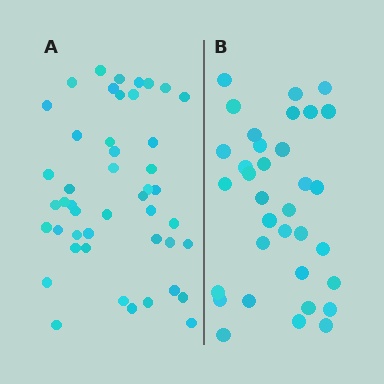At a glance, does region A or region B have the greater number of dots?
Region A (the left region) has more dots.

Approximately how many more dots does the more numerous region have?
Region A has roughly 12 or so more dots than region B.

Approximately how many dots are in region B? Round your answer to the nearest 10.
About 30 dots. (The exact count is 34, which rounds to 30.)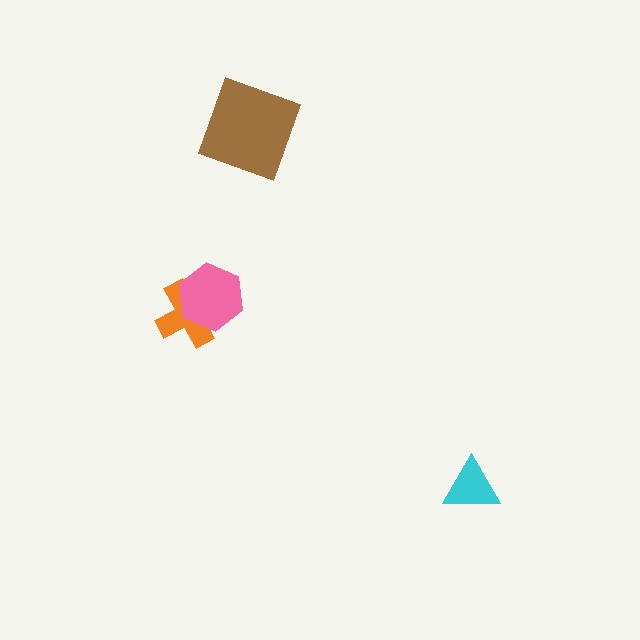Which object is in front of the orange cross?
The pink hexagon is in front of the orange cross.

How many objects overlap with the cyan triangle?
0 objects overlap with the cyan triangle.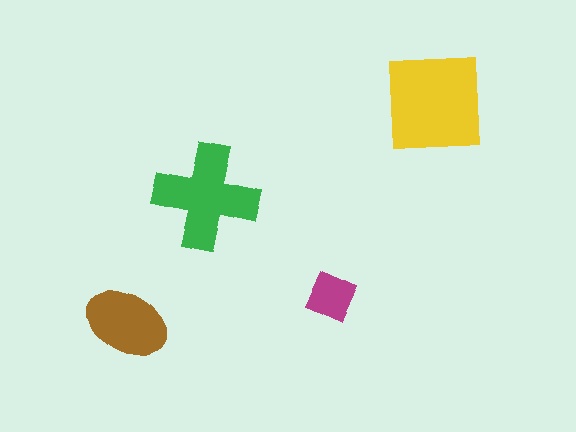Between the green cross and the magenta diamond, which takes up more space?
The green cross.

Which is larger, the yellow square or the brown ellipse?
The yellow square.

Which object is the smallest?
The magenta diamond.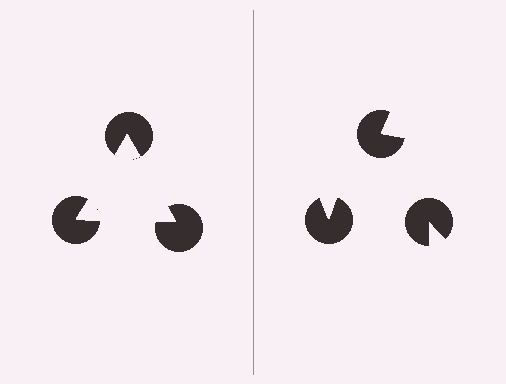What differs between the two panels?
The pac-man discs are positioned identically on both sides; only the wedge orientations differ. On the left they align to a triangle; on the right they are misaligned.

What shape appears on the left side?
An illusory triangle.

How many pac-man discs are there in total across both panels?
6 — 3 on each side.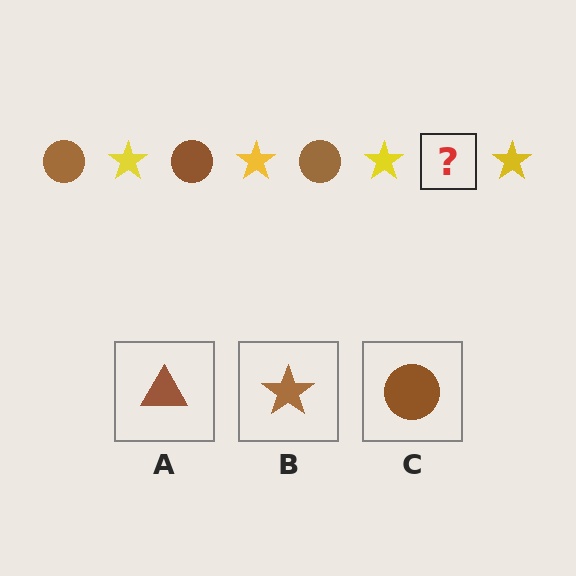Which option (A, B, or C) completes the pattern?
C.